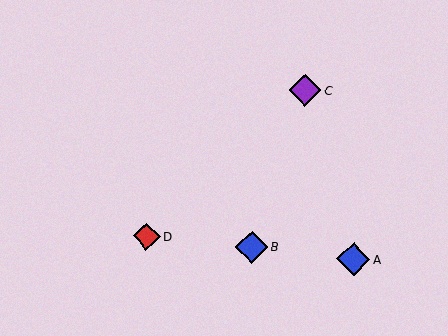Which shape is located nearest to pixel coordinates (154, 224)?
The red diamond (labeled D) at (147, 237) is nearest to that location.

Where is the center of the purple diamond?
The center of the purple diamond is at (305, 90).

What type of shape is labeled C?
Shape C is a purple diamond.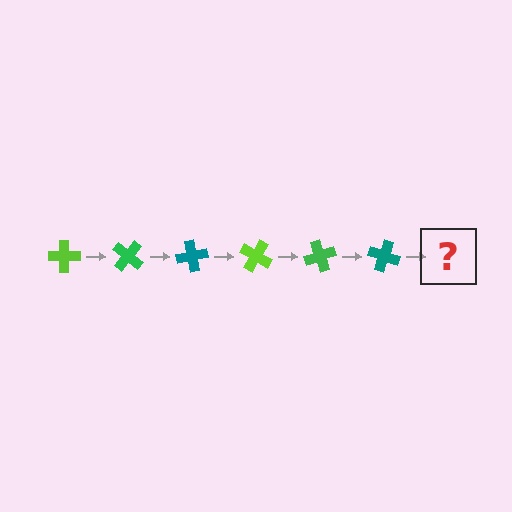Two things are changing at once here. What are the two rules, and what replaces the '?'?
The two rules are that it rotates 40 degrees each step and the color cycles through lime, green, and teal. The '?' should be a lime cross, rotated 240 degrees from the start.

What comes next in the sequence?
The next element should be a lime cross, rotated 240 degrees from the start.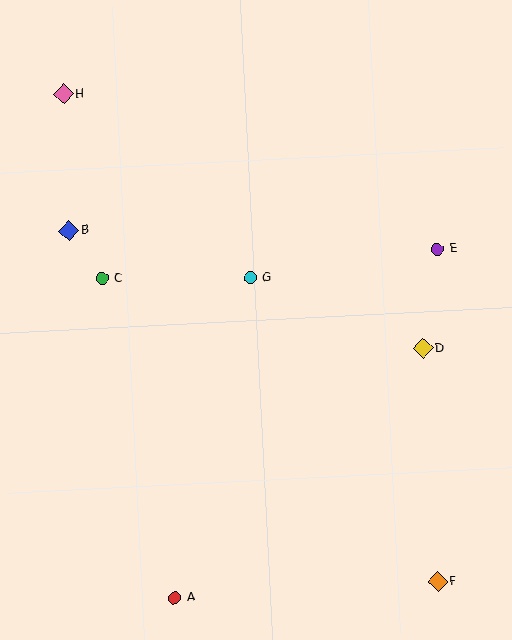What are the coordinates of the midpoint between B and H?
The midpoint between B and H is at (66, 162).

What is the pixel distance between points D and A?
The distance between D and A is 352 pixels.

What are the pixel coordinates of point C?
Point C is at (102, 279).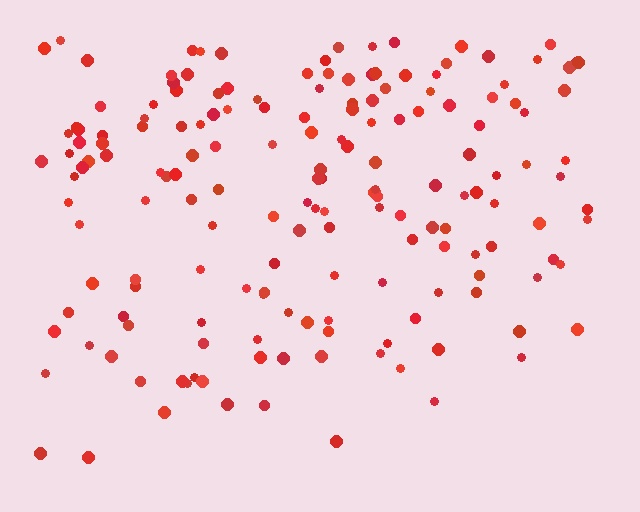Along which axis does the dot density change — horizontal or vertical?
Vertical.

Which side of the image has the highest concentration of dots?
The top.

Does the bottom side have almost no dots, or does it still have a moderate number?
Still a moderate number, just noticeably fewer than the top.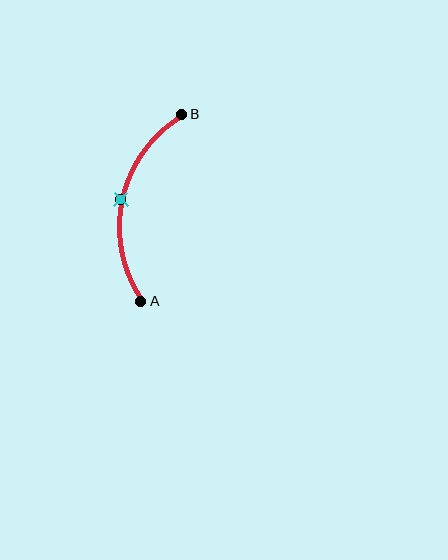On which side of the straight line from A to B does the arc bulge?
The arc bulges to the left of the straight line connecting A and B.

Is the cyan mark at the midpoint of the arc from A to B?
Yes. The cyan mark lies on the arc at equal arc-length from both A and B — it is the arc midpoint.